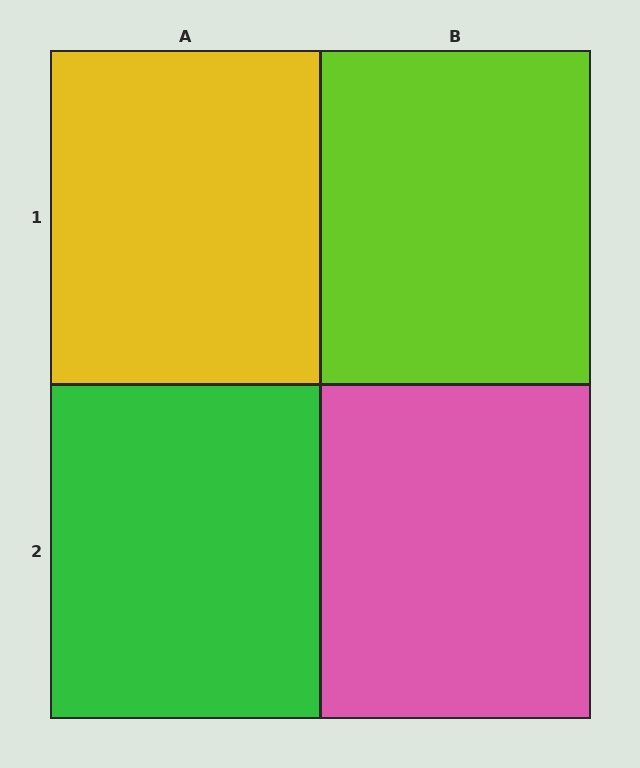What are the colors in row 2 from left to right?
Green, pink.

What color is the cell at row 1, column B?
Lime.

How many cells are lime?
1 cell is lime.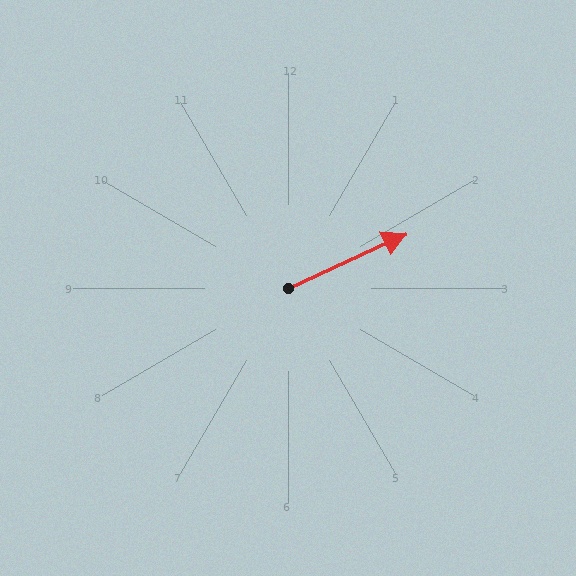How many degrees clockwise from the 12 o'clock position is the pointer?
Approximately 65 degrees.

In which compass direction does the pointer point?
Northeast.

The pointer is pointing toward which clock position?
Roughly 2 o'clock.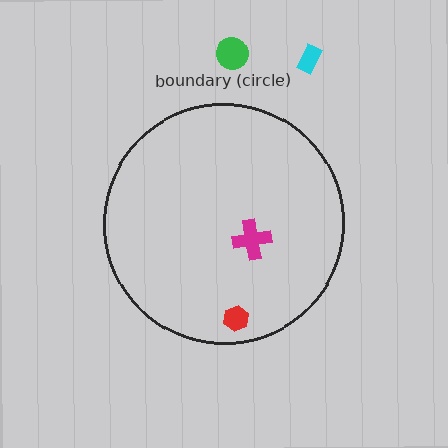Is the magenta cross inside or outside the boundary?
Inside.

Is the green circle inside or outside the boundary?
Outside.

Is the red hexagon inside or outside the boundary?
Inside.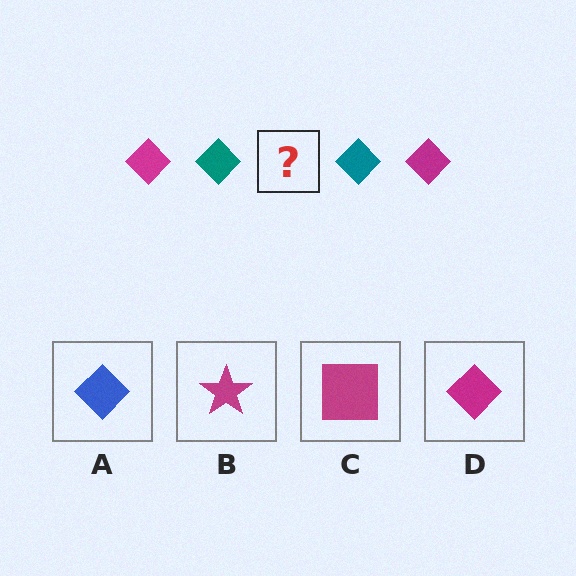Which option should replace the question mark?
Option D.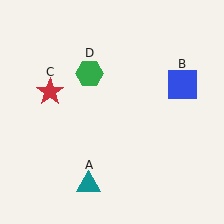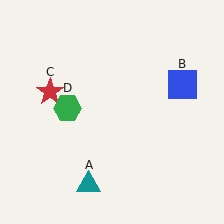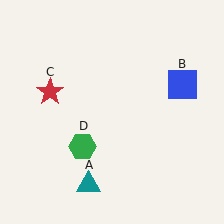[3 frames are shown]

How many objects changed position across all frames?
1 object changed position: green hexagon (object D).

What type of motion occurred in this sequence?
The green hexagon (object D) rotated counterclockwise around the center of the scene.